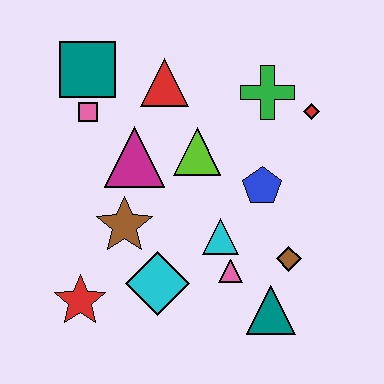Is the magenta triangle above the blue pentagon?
Yes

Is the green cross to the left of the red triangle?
No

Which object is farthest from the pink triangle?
The teal square is farthest from the pink triangle.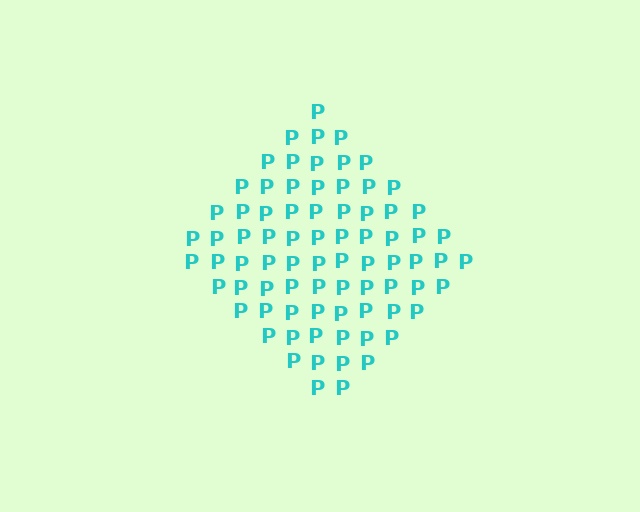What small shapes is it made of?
It is made of small letter P's.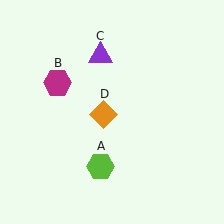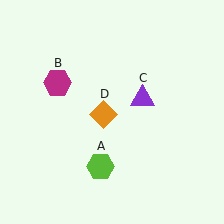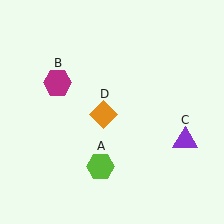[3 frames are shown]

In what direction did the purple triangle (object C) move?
The purple triangle (object C) moved down and to the right.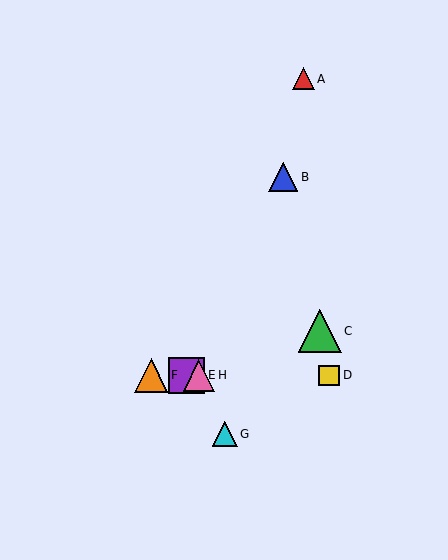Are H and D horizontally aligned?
Yes, both are at y≈375.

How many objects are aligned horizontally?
4 objects (D, E, F, H) are aligned horizontally.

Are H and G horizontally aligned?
No, H is at y≈375 and G is at y≈434.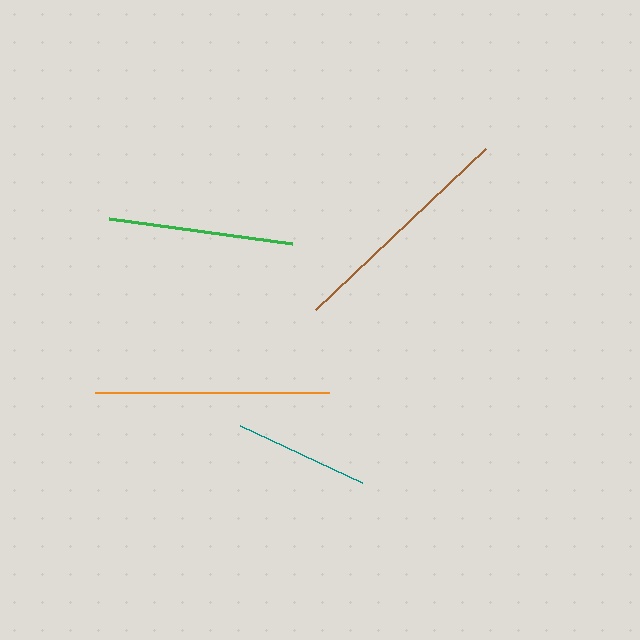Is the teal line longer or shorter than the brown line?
The brown line is longer than the teal line.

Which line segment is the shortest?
The teal line is the shortest at approximately 134 pixels.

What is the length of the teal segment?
The teal segment is approximately 134 pixels long.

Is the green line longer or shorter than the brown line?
The brown line is longer than the green line.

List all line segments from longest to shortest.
From longest to shortest: orange, brown, green, teal.